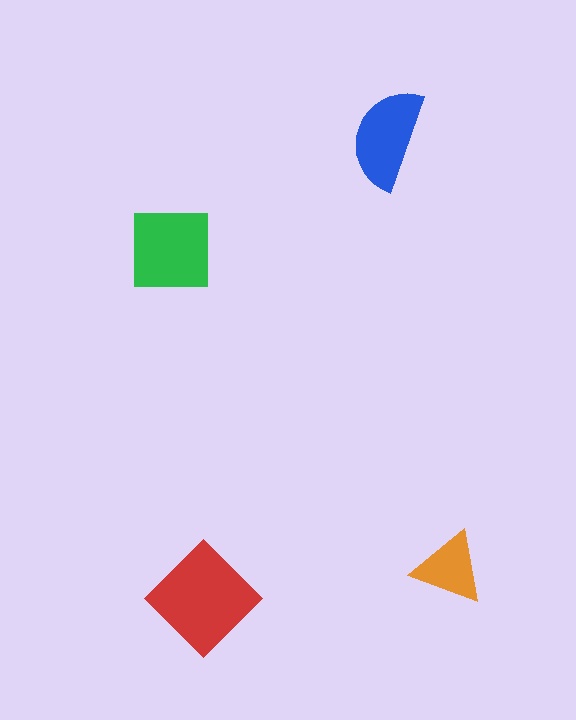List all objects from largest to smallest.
The red diamond, the green square, the blue semicircle, the orange triangle.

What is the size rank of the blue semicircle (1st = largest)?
3rd.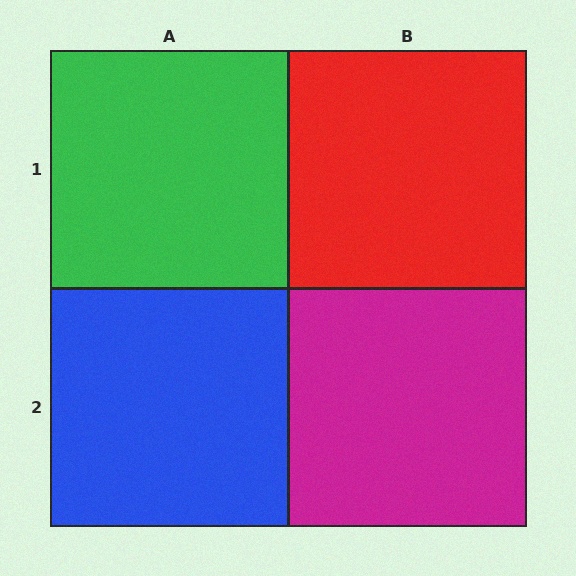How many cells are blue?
1 cell is blue.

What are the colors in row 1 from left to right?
Green, red.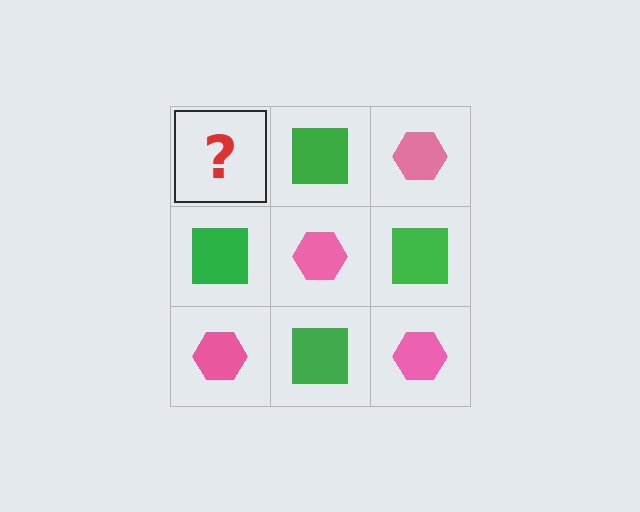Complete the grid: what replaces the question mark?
The question mark should be replaced with a pink hexagon.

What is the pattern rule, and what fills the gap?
The rule is that it alternates pink hexagon and green square in a checkerboard pattern. The gap should be filled with a pink hexagon.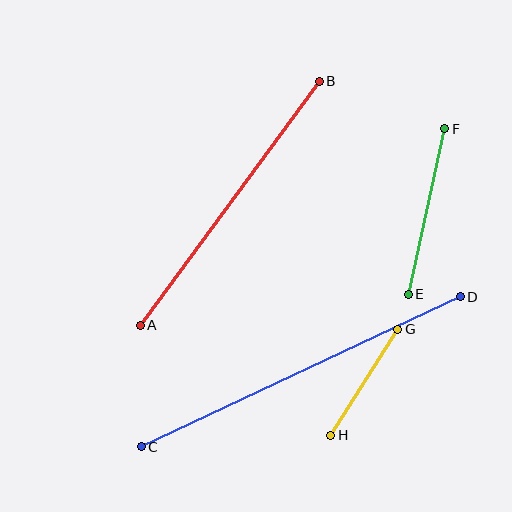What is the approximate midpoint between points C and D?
The midpoint is at approximately (301, 372) pixels.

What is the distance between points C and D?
The distance is approximately 352 pixels.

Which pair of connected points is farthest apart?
Points C and D are farthest apart.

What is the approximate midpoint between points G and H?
The midpoint is at approximately (364, 382) pixels.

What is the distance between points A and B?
The distance is approximately 303 pixels.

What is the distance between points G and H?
The distance is approximately 125 pixels.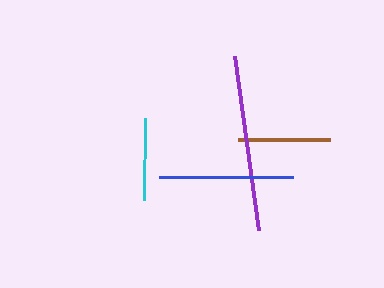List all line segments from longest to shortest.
From longest to shortest: purple, blue, brown, cyan.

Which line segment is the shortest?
The cyan line is the shortest at approximately 82 pixels.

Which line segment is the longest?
The purple line is the longest at approximately 175 pixels.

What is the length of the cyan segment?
The cyan segment is approximately 82 pixels long.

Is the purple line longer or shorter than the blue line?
The purple line is longer than the blue line.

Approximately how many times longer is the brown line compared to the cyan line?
The brown line is approximately 1.1 times the length of the cyan line.